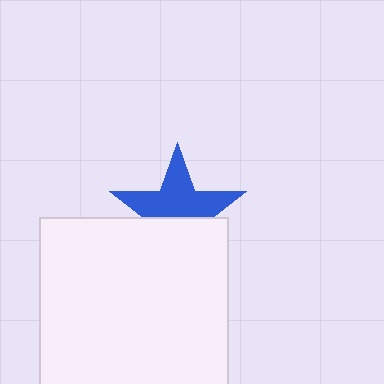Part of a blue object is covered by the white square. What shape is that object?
It is a star.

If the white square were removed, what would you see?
You would see the complete blue star.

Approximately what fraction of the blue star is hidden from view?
Roughly 42% of the blue star is hidden behind the white square.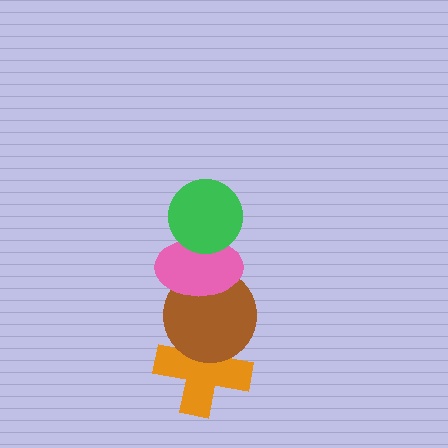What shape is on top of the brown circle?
The pink ellipse is on top of the brown circle.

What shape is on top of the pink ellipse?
The green circle is on top of the pink ellipse.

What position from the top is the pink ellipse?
The pink ellipse is 2nd from the top.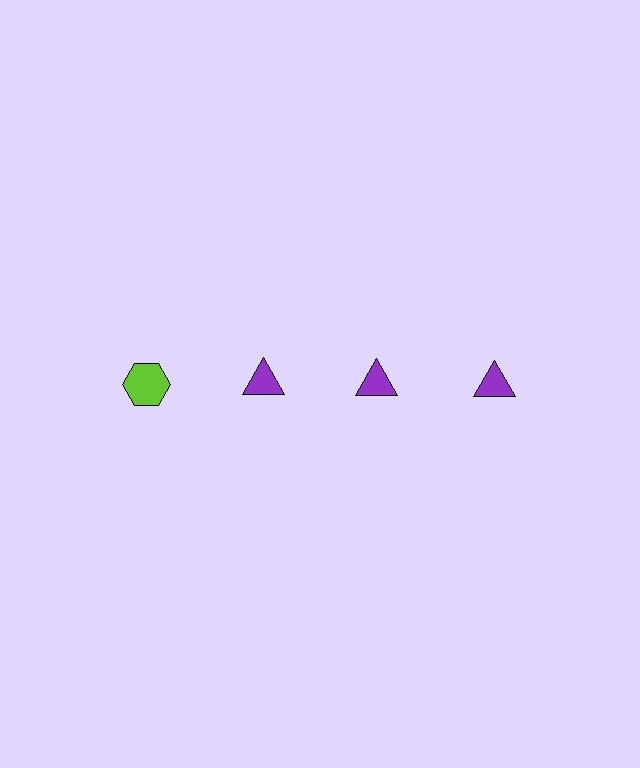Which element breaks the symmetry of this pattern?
The lime hexagon in the top row, leftmost column breaks the symmetry. All other shapes are purple triangles.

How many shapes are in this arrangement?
There are 4 shapes arranged in a grid pattern.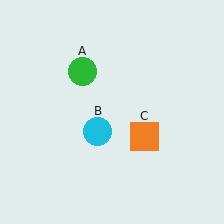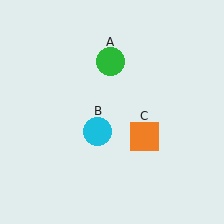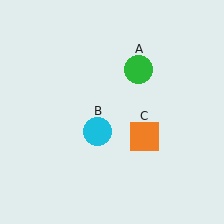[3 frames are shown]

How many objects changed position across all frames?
1 object changed position: green circle (object A).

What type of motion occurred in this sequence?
The green circle (object A) rotated clockwise around the center of the scene.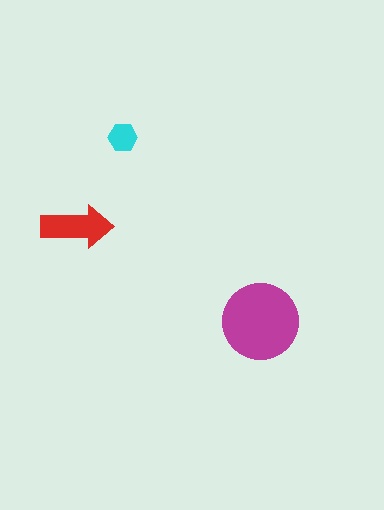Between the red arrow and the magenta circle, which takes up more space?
The magenta circle.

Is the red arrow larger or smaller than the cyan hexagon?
Larger.